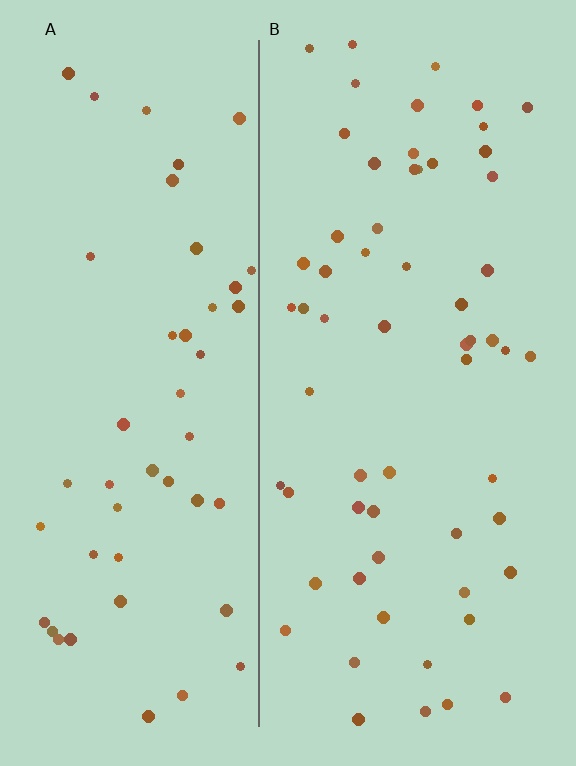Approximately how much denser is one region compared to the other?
Approximately 1.2× — region B over region A.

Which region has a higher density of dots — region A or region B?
B (the right).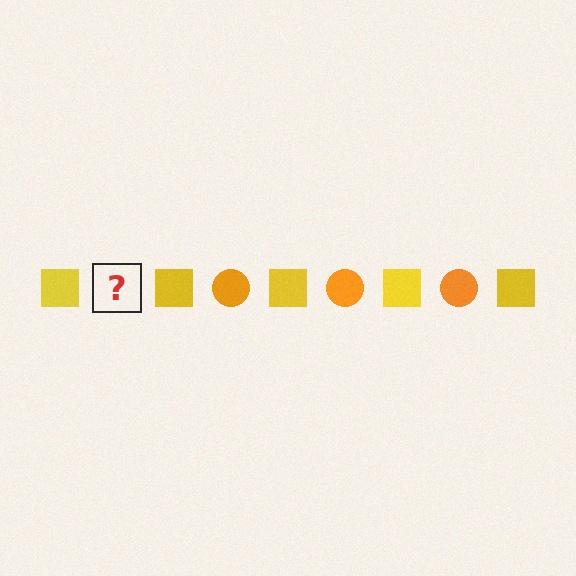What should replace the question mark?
The question mark should be replaced with an orange circle.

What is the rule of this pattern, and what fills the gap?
The rule is that the pattern alternates between yellow square and orange circle. The gap should be filled with an orange circle.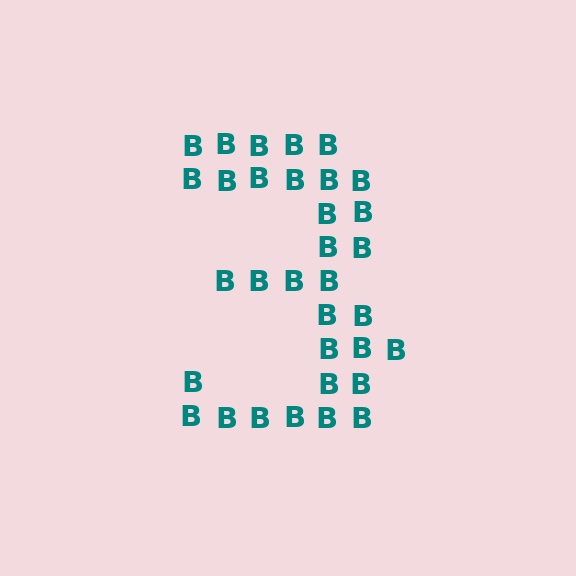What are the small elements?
The small elements are letter B's.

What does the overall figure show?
The overall figure shows the digit 3.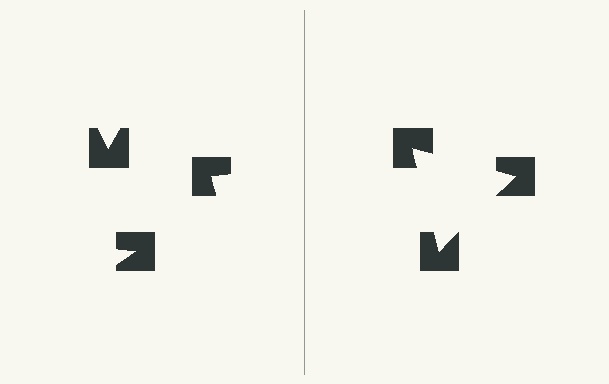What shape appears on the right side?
An illusory triangle.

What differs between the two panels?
The notched squares are positioned identically on both sides; only the wedge orientations differ. On the right they align to a triangle; on the left they are misaligned.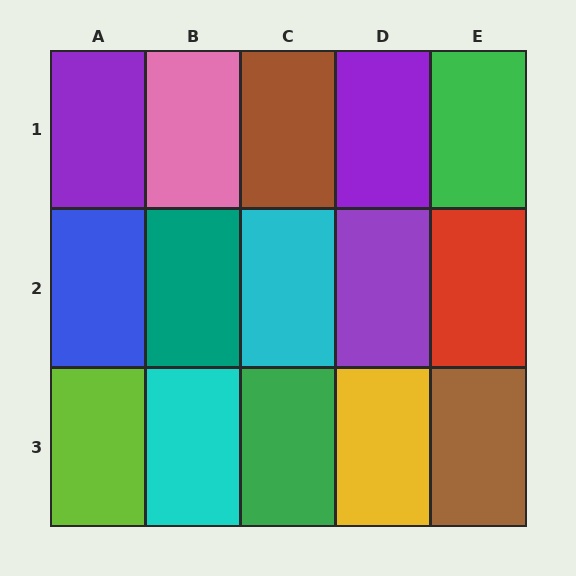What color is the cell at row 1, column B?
Pink.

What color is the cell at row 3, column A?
Lime.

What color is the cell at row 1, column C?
Brown.